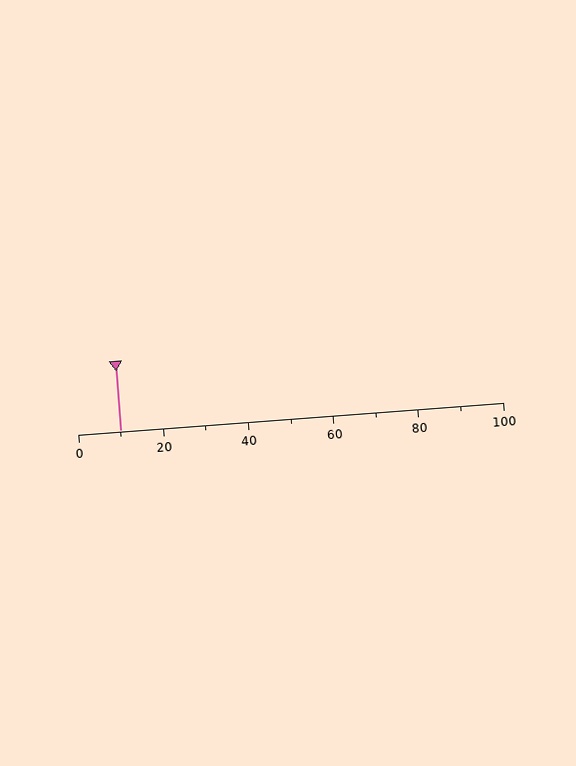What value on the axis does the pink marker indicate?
The marker indicates approximately 10.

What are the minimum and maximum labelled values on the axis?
The axis runs from 0 to 100.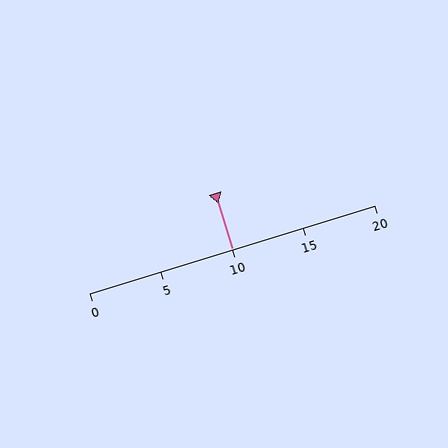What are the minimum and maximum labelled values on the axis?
The axis runs from 0 to 20.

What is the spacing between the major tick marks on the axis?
The major ticks are spaced 5 apart.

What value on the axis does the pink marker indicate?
The marker indicates approximately 10.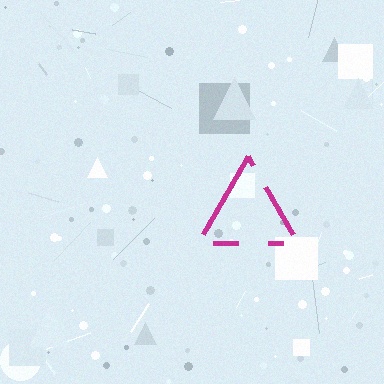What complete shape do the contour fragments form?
The contour fragments form a triangle.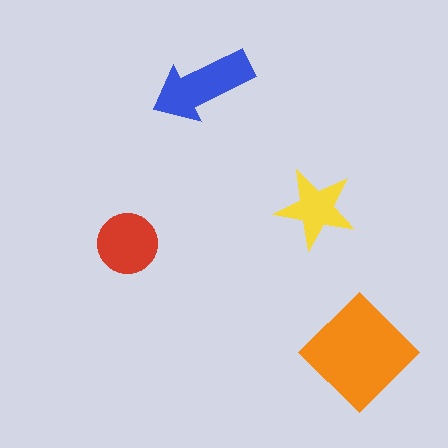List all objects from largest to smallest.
The orange diamond, the blue arrow, the red circle, the yellow star.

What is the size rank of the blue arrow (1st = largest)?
2nd.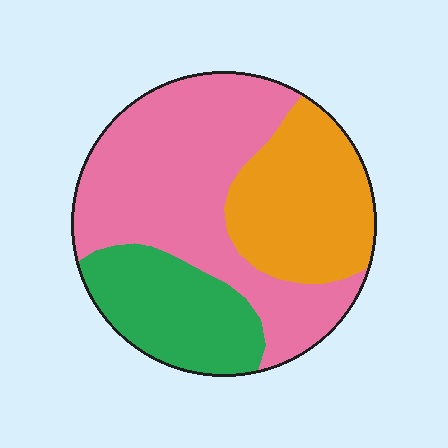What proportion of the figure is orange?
Orange covers 28% of the figure.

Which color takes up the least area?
Green, at roughly 20%.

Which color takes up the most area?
Pink, at roughly 50%.